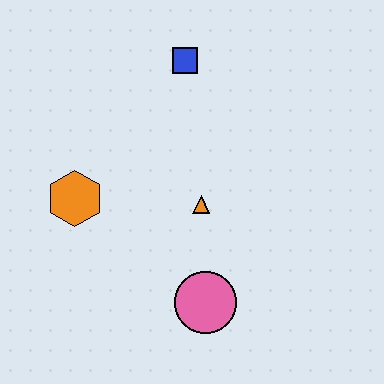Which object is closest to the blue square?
The orange triangle is closest to the blue square.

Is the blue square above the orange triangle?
Yes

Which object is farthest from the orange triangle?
The blue square is farthest from the orange triangle.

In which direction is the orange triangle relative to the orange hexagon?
The orange triangle is to the right of the orange hexagon.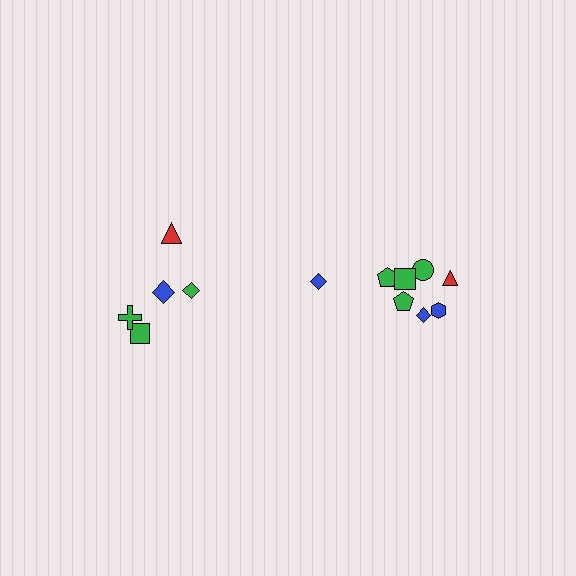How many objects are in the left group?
There are 5 objects.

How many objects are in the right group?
There are 8 objects.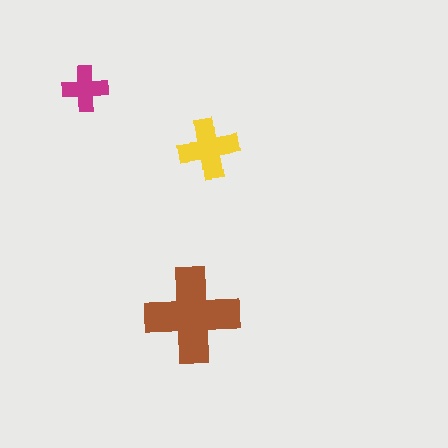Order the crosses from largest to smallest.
the brown one, the yellow one, the magenta one.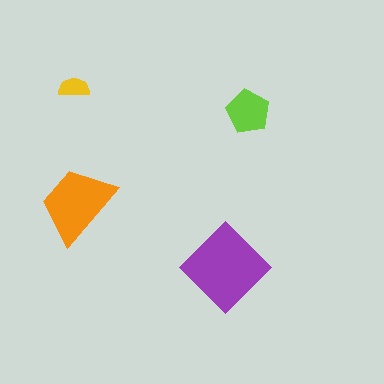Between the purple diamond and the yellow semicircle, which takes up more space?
The purple diamond.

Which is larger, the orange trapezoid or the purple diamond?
The purple diamond.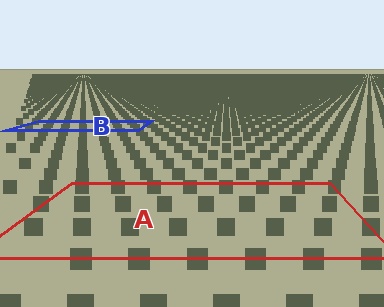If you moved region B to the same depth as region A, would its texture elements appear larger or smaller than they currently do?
They would appear larger. At a closer depth, the same texture elements are projected at a bigger on-screen size.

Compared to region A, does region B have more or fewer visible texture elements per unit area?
Region B has more texture elements per unit area — they are packed more densely because it is farther away.